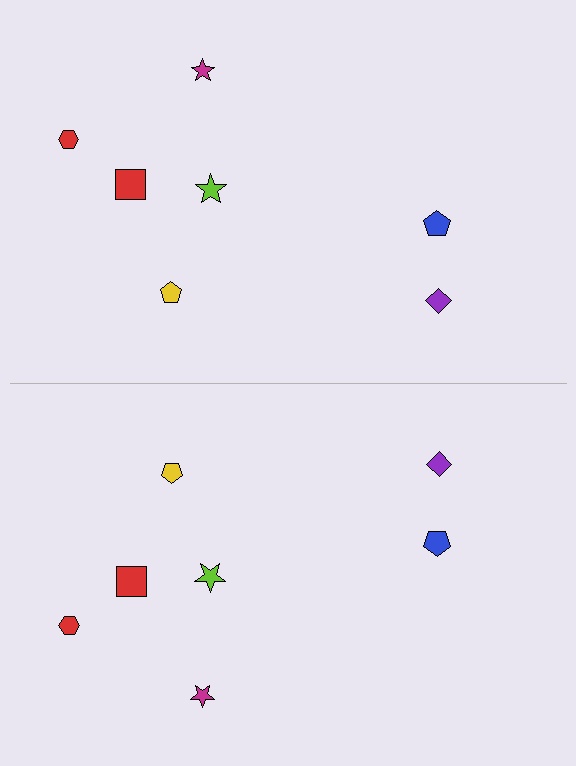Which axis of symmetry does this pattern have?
The pattern has a horizontal axis of symmetry running through the center of the image.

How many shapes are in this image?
There are 14 shapes in this image.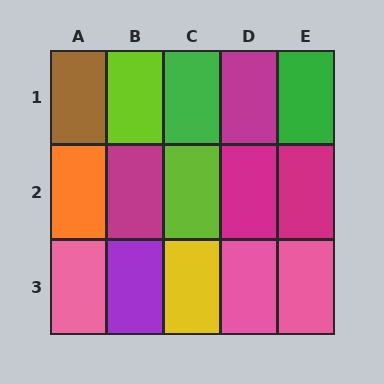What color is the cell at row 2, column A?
Orange.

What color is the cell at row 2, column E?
Magenta.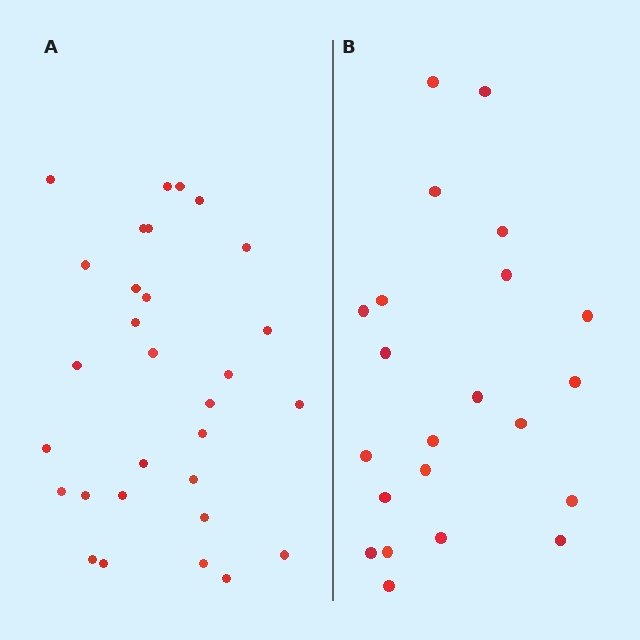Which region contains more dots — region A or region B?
Region A (the left region) has more dots.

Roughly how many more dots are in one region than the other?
Region A has roughly 8 or so more dots than region B.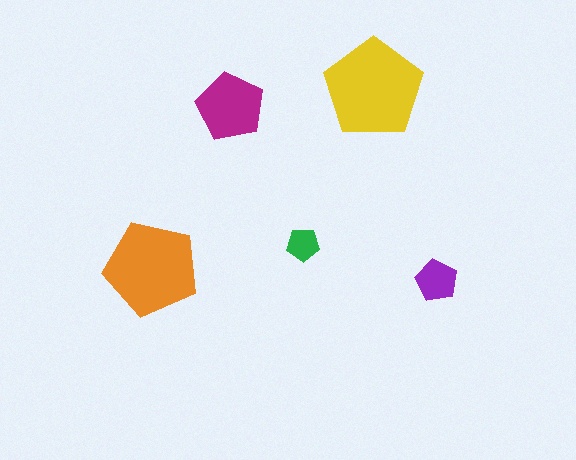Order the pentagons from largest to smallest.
the yellow one, the orange one, the magenta one, the purple one, the green one.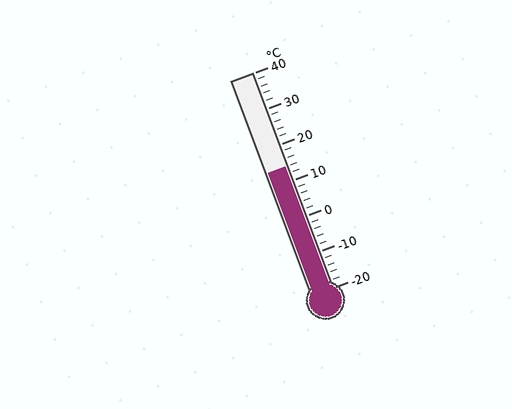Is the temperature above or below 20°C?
The temperature is below 20°C.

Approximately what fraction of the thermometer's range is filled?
The thermometer is filled to approximately 55% of its range.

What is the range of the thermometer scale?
The thermometer scale ranges from -20°C to 40°C.